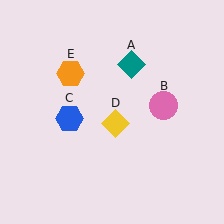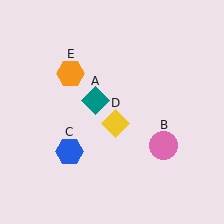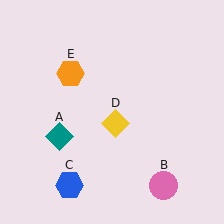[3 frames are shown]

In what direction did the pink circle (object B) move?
The pink circle (object B) moved down.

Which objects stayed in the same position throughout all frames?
Yellow diamond (object D) and orange hexagon (object E) remained stationary.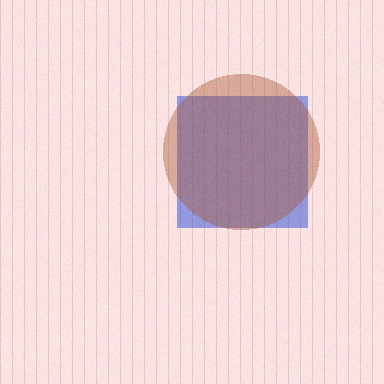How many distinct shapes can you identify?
There are 2 distinct shapes: a blue square, a brown circle.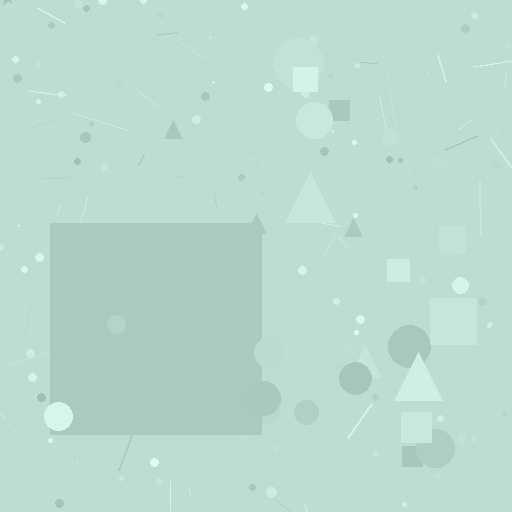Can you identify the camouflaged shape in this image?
The camouflaged shape is a square.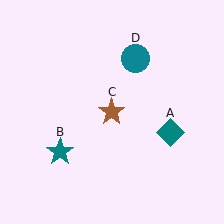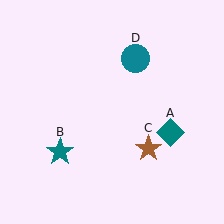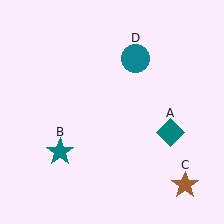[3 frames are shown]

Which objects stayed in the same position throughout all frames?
Teal diamond (object A) and teal star (object B) and teal circle (object D) remained stationary.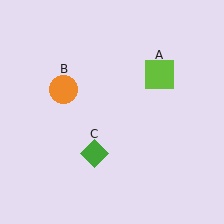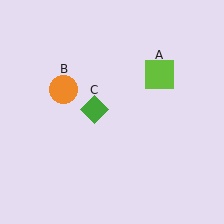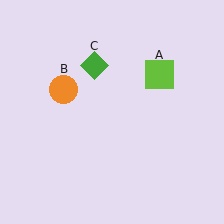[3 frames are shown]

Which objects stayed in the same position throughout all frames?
Lime square (object A) and orange circle (object B) remained stationary.